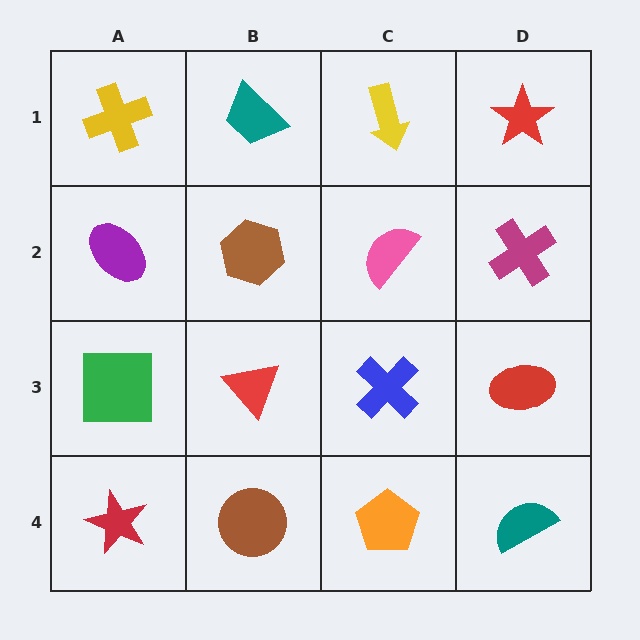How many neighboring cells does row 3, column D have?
3.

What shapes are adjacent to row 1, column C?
A pink semicircle (row 2, column C), a teal trapezoid (row 1, column B), a red star (row 1, column D).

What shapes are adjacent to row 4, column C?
A blue cross (row 3, column C), a brown circle (row 4, column B), a teal semicircle (row 4, column D).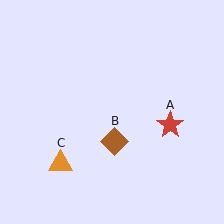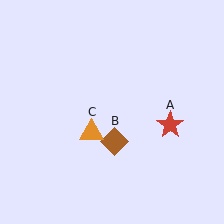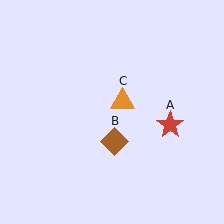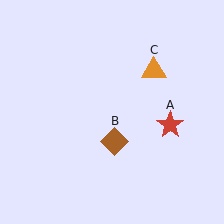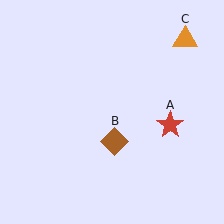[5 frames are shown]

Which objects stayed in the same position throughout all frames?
Red star (object A) and brown diamond (object B) remained stationary.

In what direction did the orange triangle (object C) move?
The orange triangle (object C) moved up and to the right.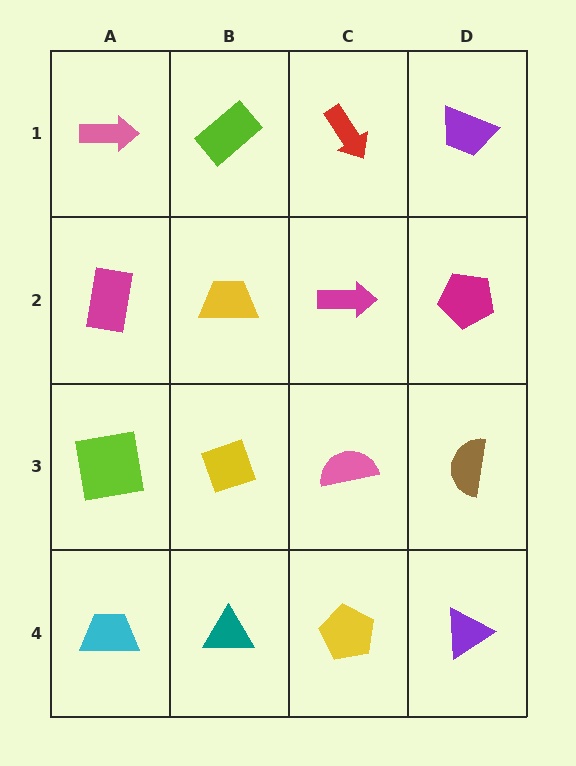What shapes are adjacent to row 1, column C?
A magenta arrow (row 2, column C), a lime rectangle (row 1, column B), a purple trapezoid (row 1, column D).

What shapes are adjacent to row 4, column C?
A pink semicircle (row 3, column C), a teal triangle (row 4, column B), a purple triangle (row 4, column D).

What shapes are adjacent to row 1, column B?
A yellow trapezoid (row 2, column B), a pink arrow (row 1, column A), a red arrow (row 1, column C).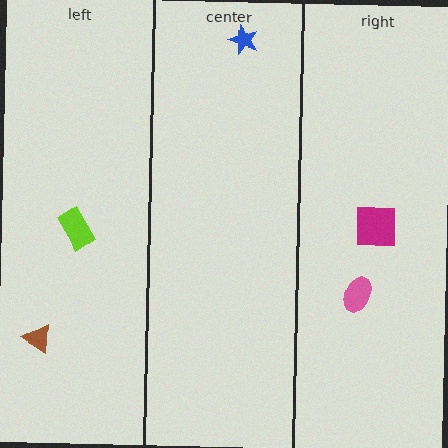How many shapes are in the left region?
2.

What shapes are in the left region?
The brown triangle, the lime rectangle.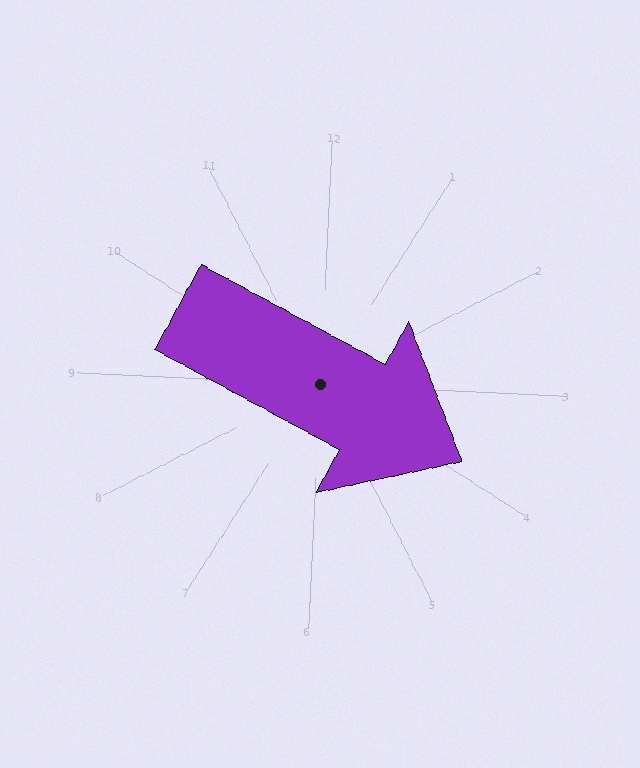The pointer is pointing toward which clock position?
Roughly 4 o'clock.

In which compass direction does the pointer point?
Southeast.